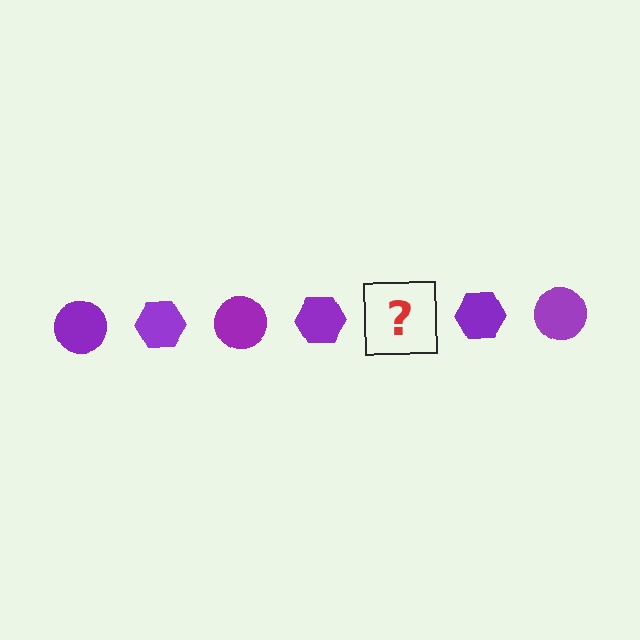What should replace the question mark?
The question mark should be replaced with a purple circle.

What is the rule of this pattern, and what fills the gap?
The rule is that the pattern cycles through circle, hexagon shapes in purple. The gap should be filled with a purple circle.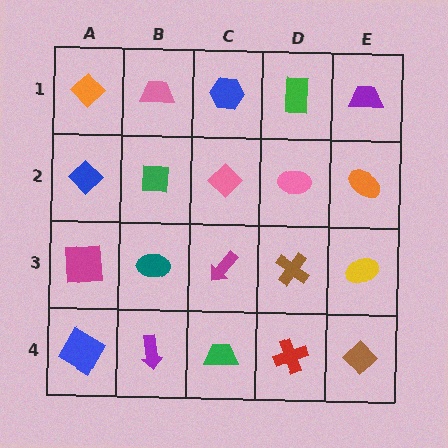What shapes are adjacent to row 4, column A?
A magenta square (row 3, column A), a purple arrow (row 4, column B).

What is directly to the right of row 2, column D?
An orange ellipse.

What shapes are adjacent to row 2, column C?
A blue hexagon (row 1, column C), a magenta arrow (row 3, column C), a green square (row 2, column B), a pink ellipse (row 2, column D).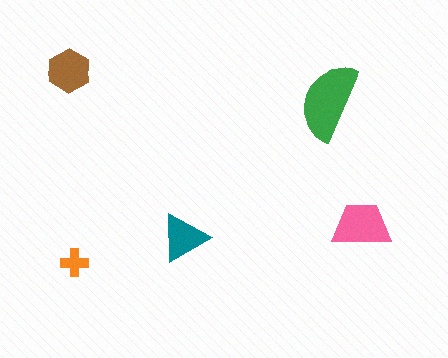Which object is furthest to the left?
The brown hexagon is leftmost.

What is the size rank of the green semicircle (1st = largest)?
1st.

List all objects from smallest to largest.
The orange cross, the teal triangle, the brown hexagon, the pink trapezoid, the green semicircle.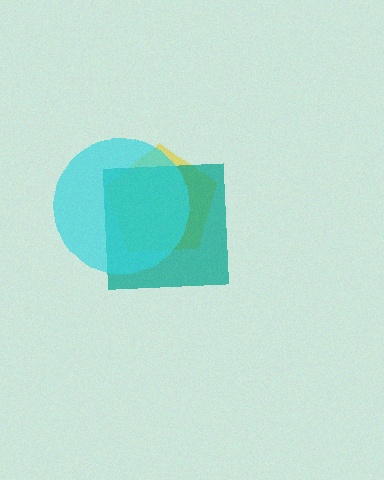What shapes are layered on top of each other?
The layered shapes are: a yellow pentagon, a teal square, a cyan circle.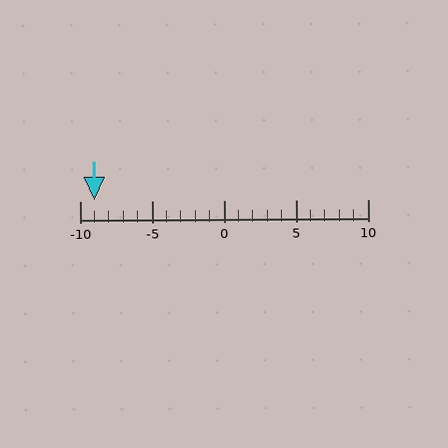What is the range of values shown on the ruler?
The ruler shows values from -10 to 10.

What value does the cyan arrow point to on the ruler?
The cyan arrow points to approximately -9.